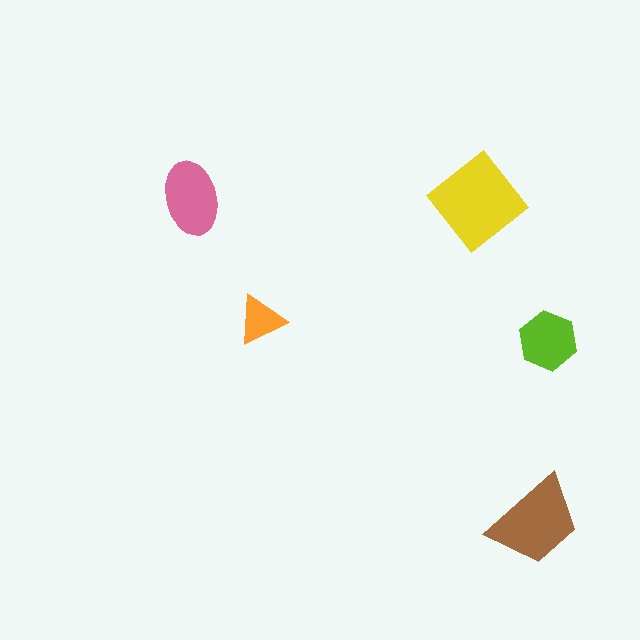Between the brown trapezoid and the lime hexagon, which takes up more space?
The brown trapezoid.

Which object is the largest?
The yellow diamond.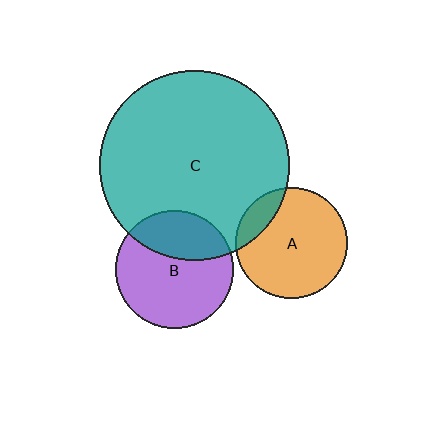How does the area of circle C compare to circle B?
Approximately 2.6 times.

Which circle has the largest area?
Circle C (teal).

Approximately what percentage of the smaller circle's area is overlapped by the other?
Approximately 30%.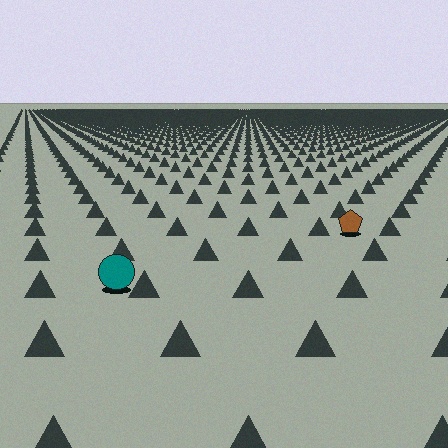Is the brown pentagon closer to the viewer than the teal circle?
No. The teal circle is closer — you can tell from the texture gradient: the ground texture is coarser near it.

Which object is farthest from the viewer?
The brown pentagon is farthest from the viewer. It appears smaller and the ground texture around it is denser.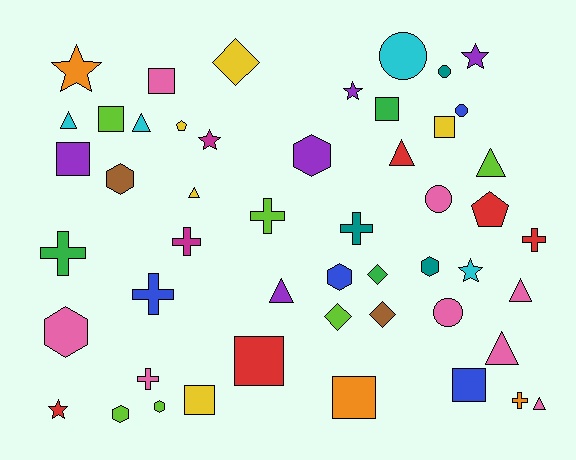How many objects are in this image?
There are 50 objects.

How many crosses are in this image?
There are 8 crosses.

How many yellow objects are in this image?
There are 5 yellow objects.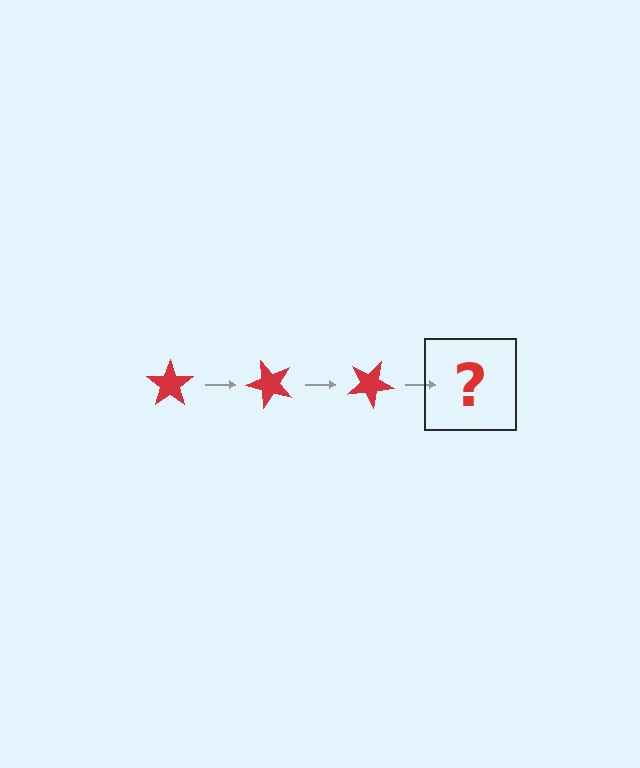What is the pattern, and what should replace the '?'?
The pattern is that the star rotates 50 degrees each step. The '?' should be a red star rotated 150 degrees.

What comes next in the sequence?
The next element should be a red star rotated 150 degrees.